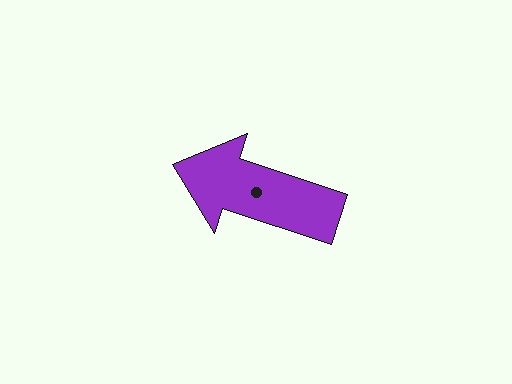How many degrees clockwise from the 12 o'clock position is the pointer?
Approximately 288 degrees.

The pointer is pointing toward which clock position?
Roughly 10 o'clock.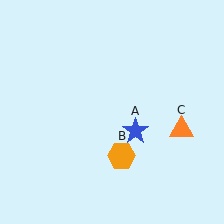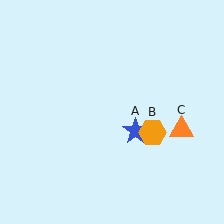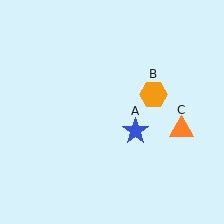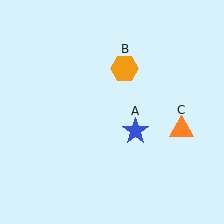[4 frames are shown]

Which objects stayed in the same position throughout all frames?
Blue star (object A) and orange triangle (object C) remained stationary.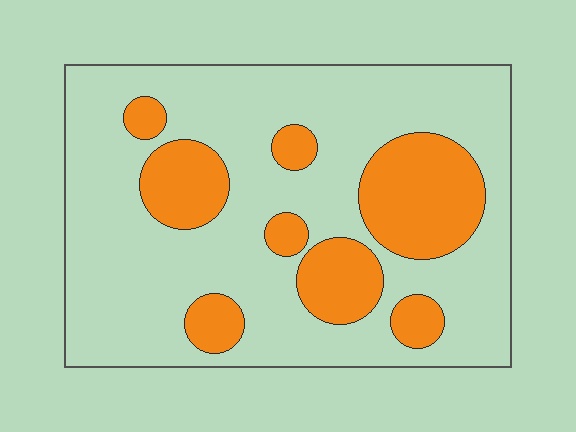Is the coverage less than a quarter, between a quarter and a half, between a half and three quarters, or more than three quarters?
Between a quarter and a half.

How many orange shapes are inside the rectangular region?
8.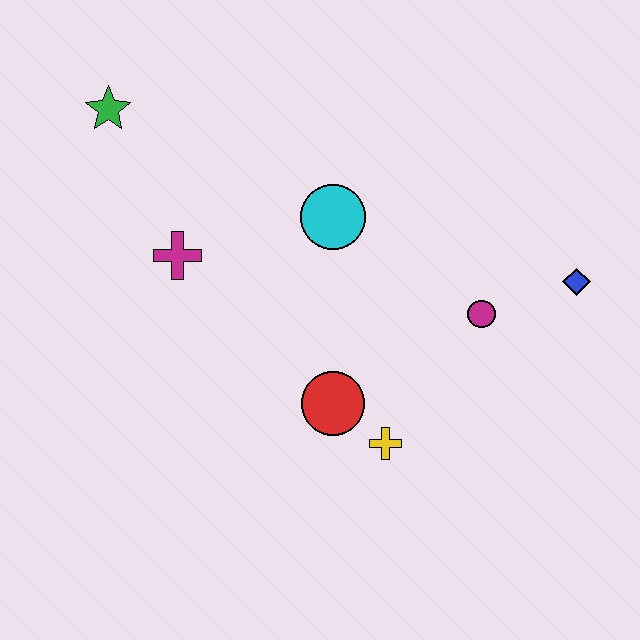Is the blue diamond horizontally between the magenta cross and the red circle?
No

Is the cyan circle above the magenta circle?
Yes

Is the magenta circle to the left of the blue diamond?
Yes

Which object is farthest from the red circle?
The green star is farthest from the red circle.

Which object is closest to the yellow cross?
The red circle is closest to the yellow cross.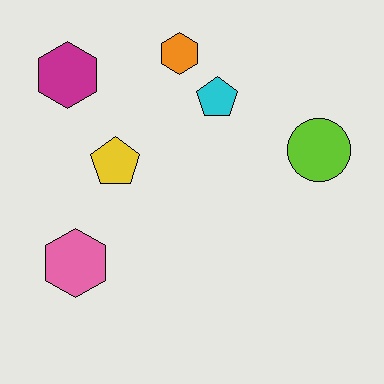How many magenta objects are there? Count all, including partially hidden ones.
There is 1 magenta object.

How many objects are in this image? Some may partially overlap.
There are 6 objects.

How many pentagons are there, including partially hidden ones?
There are 2 pentagons.